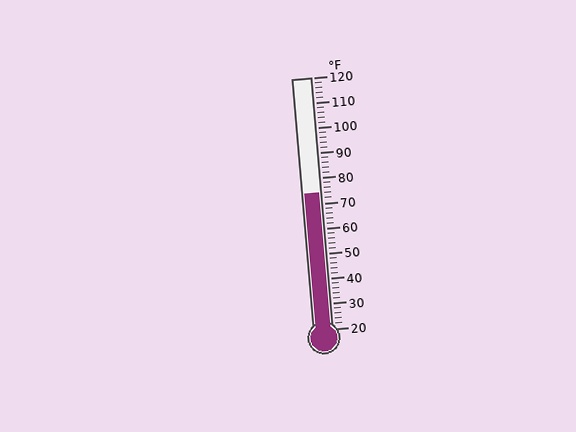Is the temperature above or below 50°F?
The temperature is above 50°F.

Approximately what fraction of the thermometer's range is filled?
The thermometer is filled to approximately 55% of its range.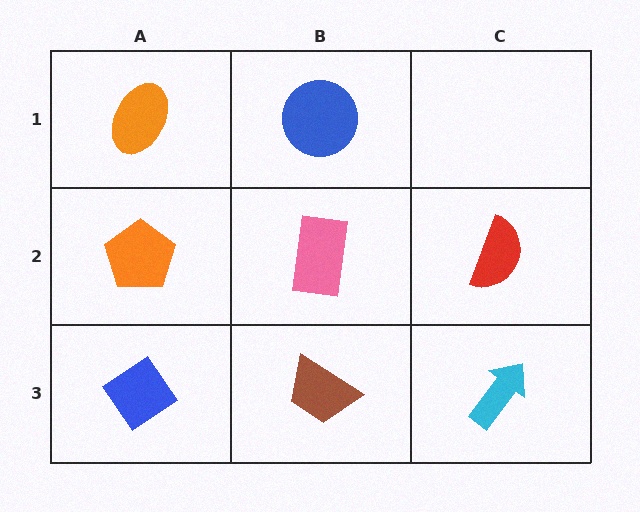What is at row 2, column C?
A red semicircle.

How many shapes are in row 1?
2 shapes.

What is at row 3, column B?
A brown trapezoid.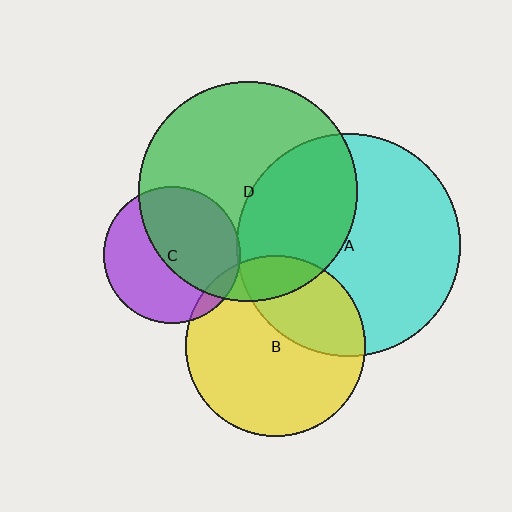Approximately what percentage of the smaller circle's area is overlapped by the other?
Approximately 55%.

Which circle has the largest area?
Circle A (cyan).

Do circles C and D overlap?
Yes.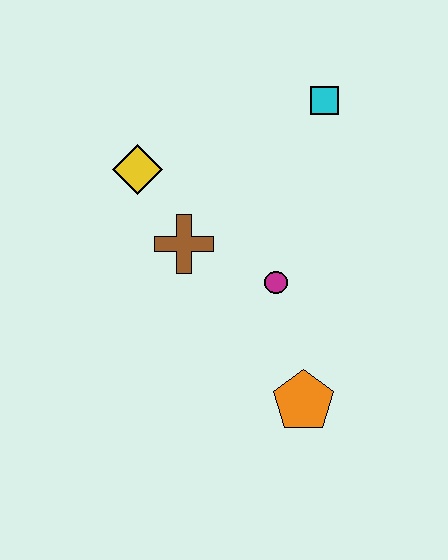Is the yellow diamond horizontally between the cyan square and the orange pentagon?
No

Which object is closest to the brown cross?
The yellow diamond is closest to the brown cross.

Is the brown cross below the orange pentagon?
No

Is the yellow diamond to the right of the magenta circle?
No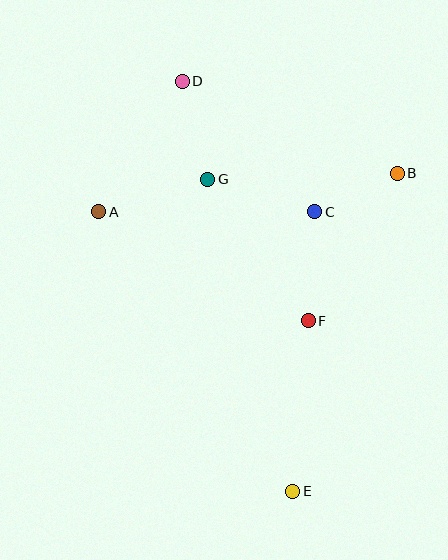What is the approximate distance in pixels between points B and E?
The distance between B and E is approximately 335 pixels.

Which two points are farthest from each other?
Points D and E are farthest from each other.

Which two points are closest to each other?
Points B and C are closest to each other.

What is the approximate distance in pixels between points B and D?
The distance between B and D is approximately 234 pixels.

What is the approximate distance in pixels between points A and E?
The distance between A and E is approximately 341 pixels.